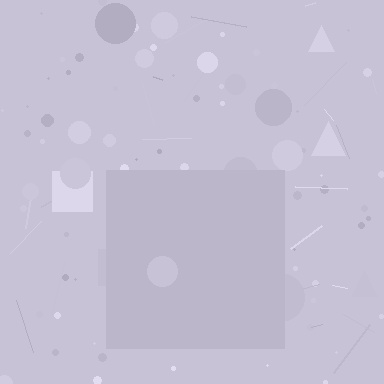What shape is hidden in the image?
A square is hidden in the image.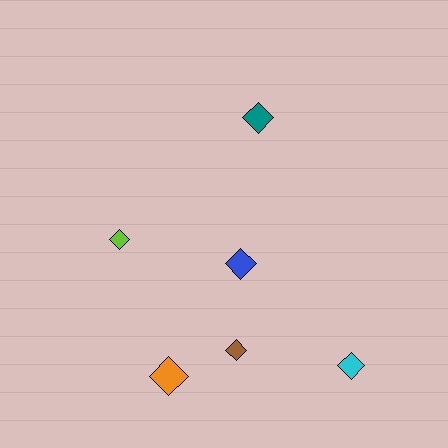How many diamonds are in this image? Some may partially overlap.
There are 6 diamonds.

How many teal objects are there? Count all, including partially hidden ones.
There is 1 teal object.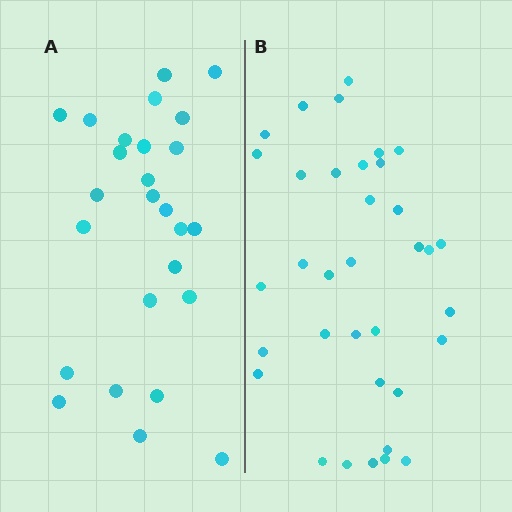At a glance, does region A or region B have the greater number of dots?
Region B (the right region) has more dots.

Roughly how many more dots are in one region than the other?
Region B has roughly 8 or so more dots than region A.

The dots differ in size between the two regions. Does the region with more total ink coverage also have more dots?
No. Region A has more total ink coverage because its dots are larger, but region B actually contains more individual dots. Total area can be misleading — the number of items is what matters here.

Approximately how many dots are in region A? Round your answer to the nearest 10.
About 30 dots. (The exact count is 26, which rounds to 30.)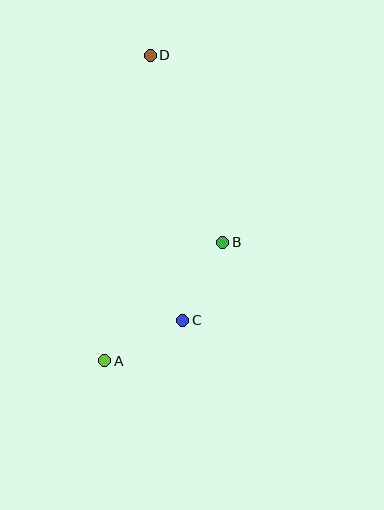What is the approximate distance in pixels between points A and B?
The distance between A and B is approximately 167 pixels.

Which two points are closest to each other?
Points B and C are closest to each other.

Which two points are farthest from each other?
Points A and D are farthest from each other.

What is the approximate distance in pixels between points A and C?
The distance between A and C is approximately 88 pixels.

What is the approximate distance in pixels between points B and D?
The distance between B and D is approximately 201 pixels.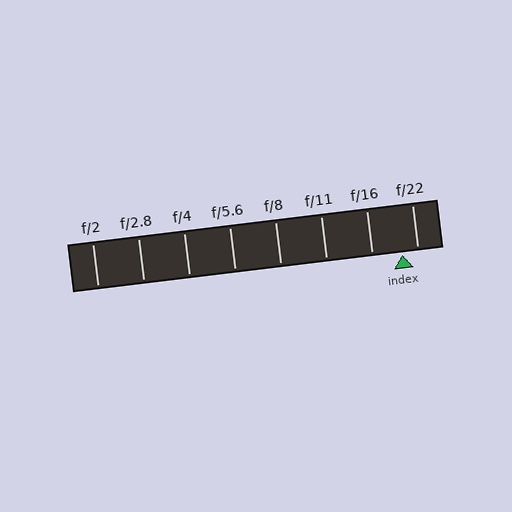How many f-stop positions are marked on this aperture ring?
There are 8 f-stop positions marked.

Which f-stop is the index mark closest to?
The index mark is closest to f/22.